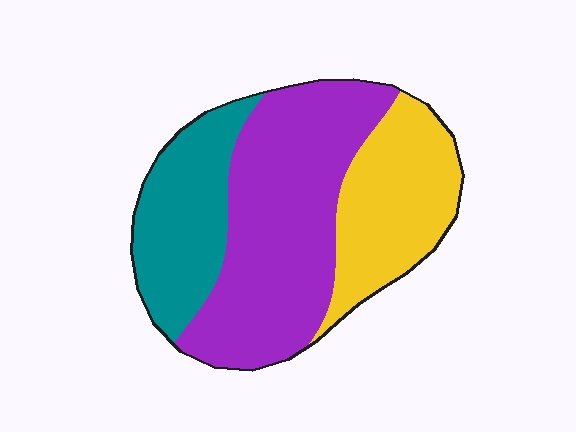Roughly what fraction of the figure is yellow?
Yellow takes up about one quarter (1/4) of the figure.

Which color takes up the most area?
Purple, at roughly 50%.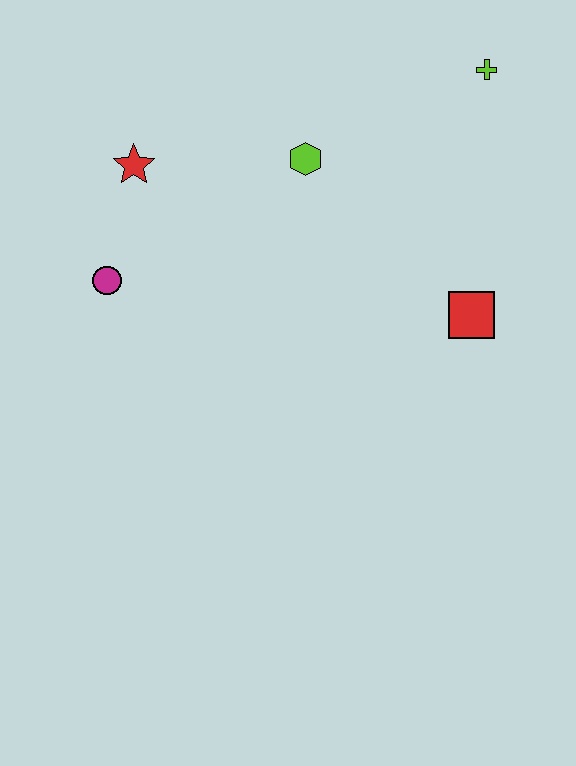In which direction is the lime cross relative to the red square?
The lime cross is above the red square.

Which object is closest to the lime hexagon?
The red star is closest to the lime hexagon.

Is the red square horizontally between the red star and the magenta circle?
No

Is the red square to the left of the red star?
No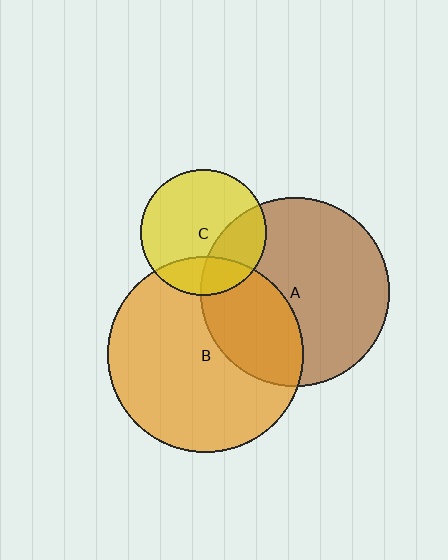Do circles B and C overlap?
Yes.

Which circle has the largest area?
Circle B (orange).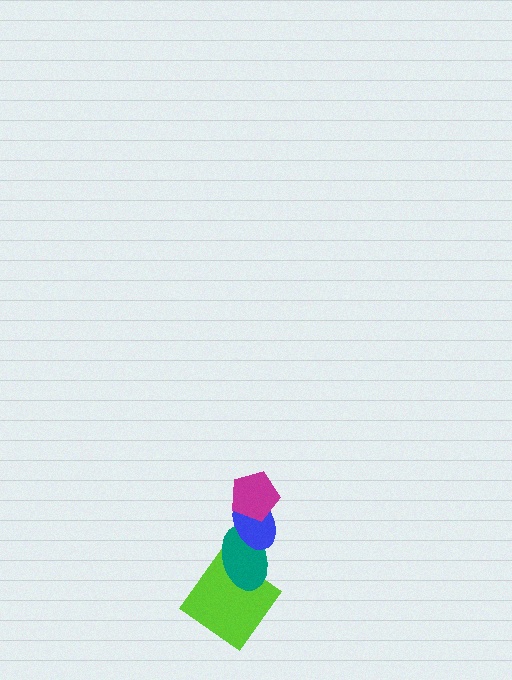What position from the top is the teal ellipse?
The teal ellipse is 3rd from the top.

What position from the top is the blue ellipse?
The blue ellipse is 2nd from the top.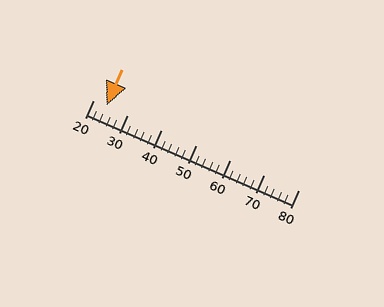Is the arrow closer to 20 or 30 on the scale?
The arrow is closer to 20.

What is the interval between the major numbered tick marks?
The major tick marks are spaced 10 units apart.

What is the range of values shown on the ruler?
The ruler shows values from 20 to 80.